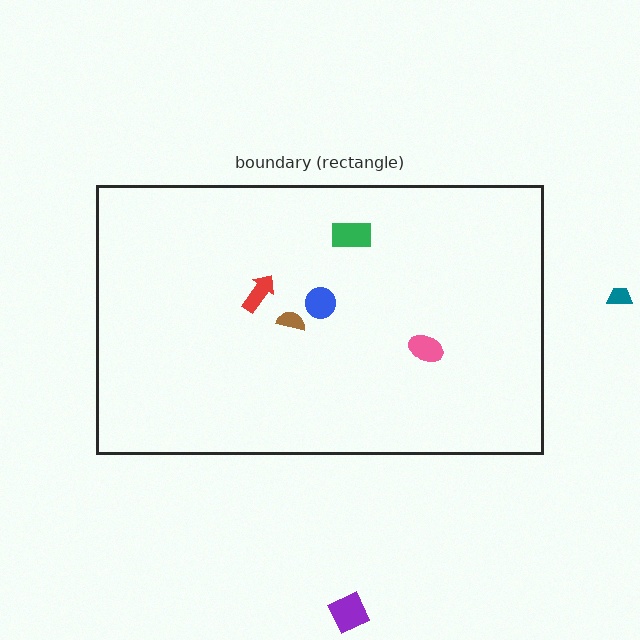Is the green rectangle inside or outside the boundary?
Inside.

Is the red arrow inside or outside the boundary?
Inside.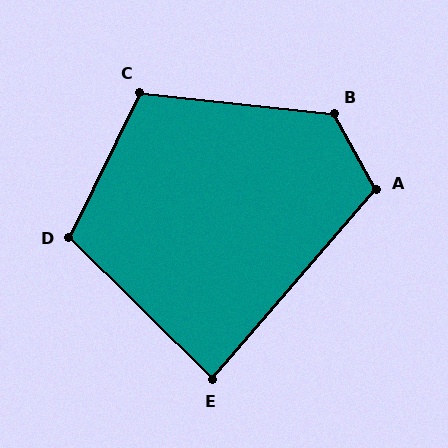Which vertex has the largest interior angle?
B, at approximately 125 degrees.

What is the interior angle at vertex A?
Approximately 110 degrees (obtuse).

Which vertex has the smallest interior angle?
E, at approximately 86 degrees.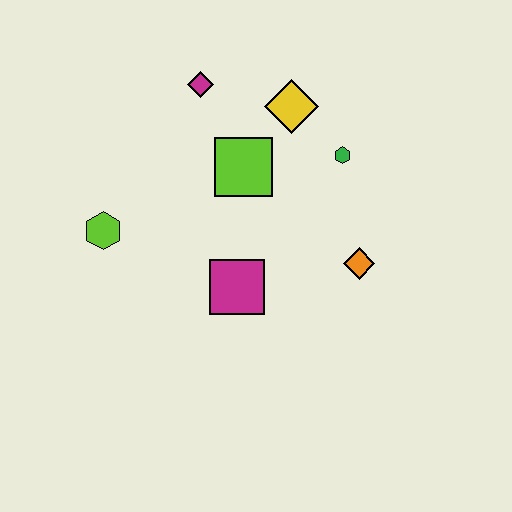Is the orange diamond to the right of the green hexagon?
Yes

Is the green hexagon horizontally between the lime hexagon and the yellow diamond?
No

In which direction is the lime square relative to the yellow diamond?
The lime square is below the yellow diamond.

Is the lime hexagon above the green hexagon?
No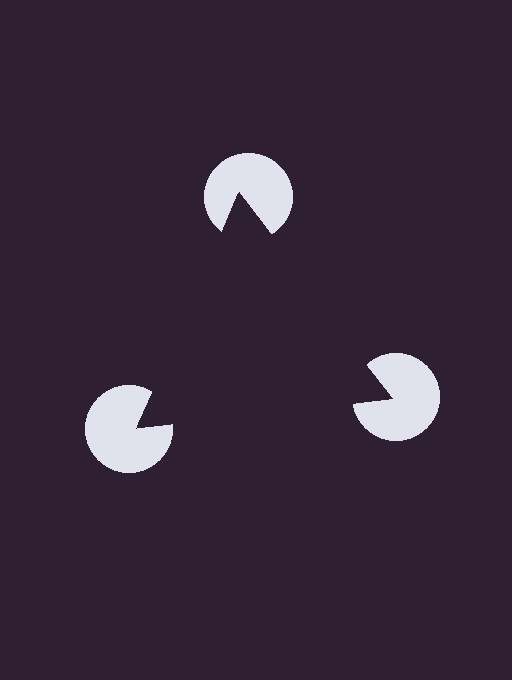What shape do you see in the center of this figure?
An illusory triangle — its edges are inferred from the aligned wedge cuts in the pac-man discs, not physically drawn.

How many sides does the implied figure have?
3 sides.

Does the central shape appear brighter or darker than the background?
It typically appears slightly darker than the background, even though no actual brightness change is drawn.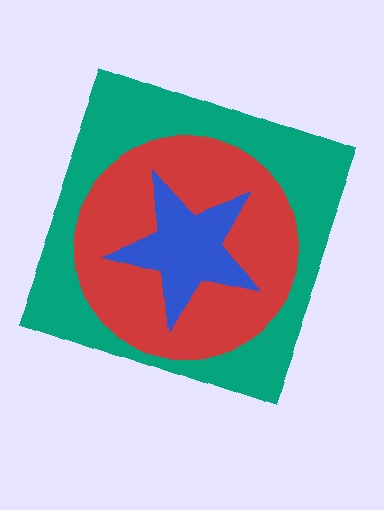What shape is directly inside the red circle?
The blue star.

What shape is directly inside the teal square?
The red circle.